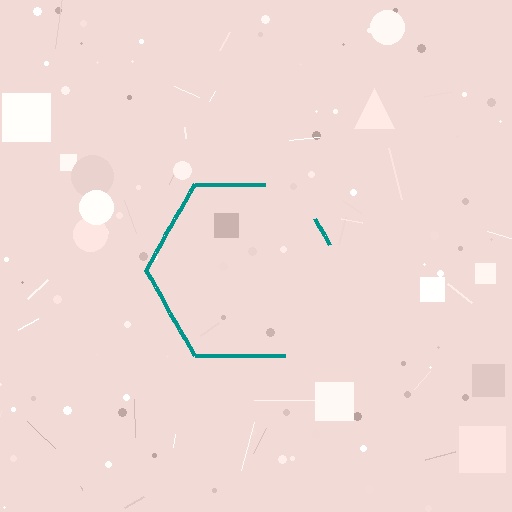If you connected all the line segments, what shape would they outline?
They would outline a hexagon.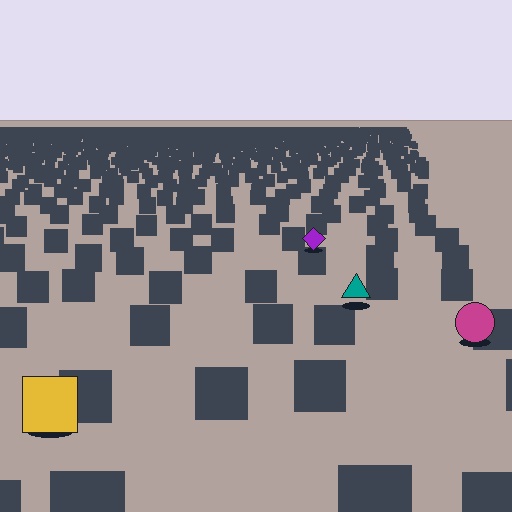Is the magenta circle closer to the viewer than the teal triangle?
Yes. The magenta circle is closer — you can tell from the texture gradient: the ground texture is coarser near it.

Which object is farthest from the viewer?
The purple diamond is farthest from the viewer. It appears smaller and the ground texture around it is denser.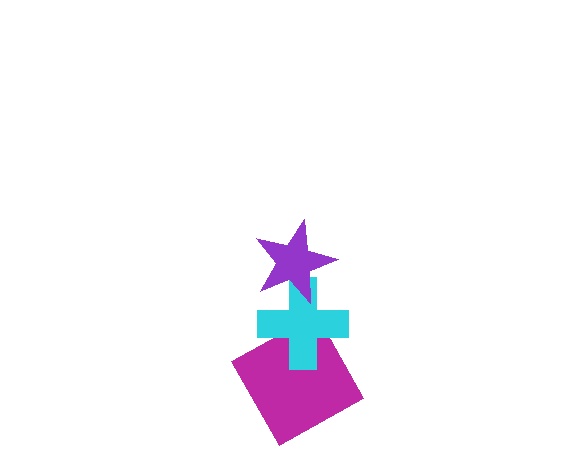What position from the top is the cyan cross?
The cyan cross is 2nd from the top.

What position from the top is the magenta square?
The magenta square is 3rd from the top.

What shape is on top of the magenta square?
The cyan cross is on top of the magenta square.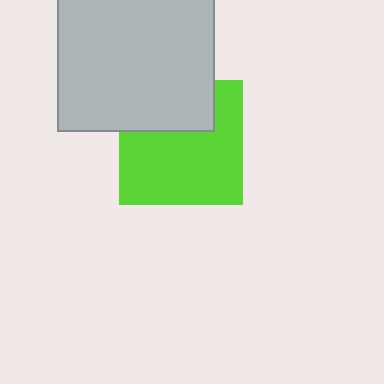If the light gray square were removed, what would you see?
You would see the complete lime square.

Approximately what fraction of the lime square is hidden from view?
Roughly 32% of the lime square is hidden behind the light gray square.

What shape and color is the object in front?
The object in front is a light gray square.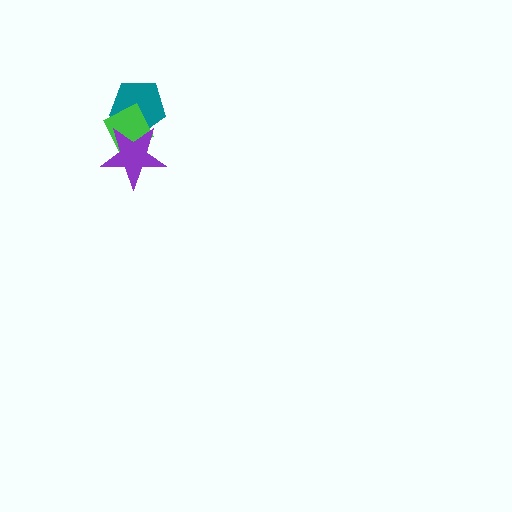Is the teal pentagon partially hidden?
Yes, it is partially covered by another shape.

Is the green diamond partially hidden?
Yes, it is partially covered by another shape.